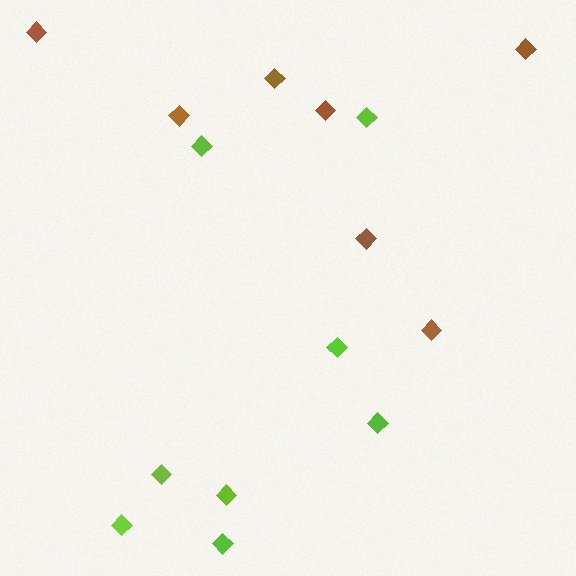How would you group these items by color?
There are 2 groups: one group of lime diamonds (8) and one group of brown diamonds (7).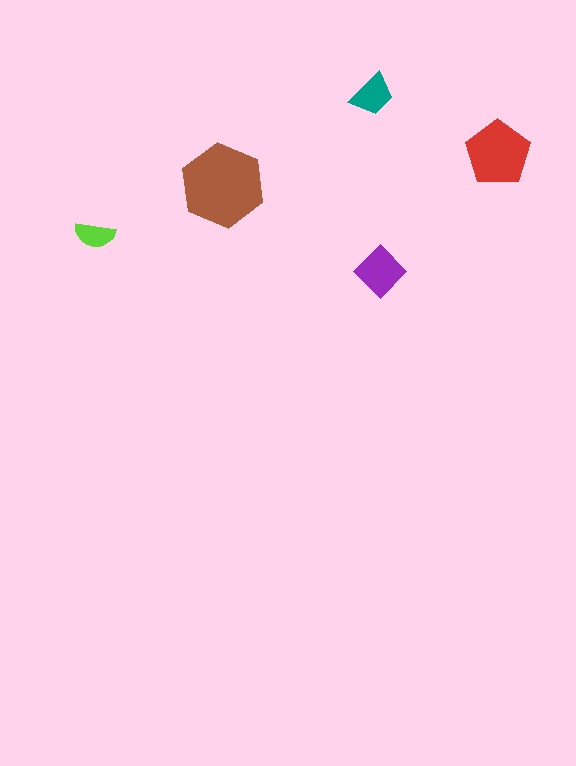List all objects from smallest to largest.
The lime semicircle, the teal trapezoid, the purple diamond, the red pentagon, the brown hexagon.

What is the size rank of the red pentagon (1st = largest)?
2nd.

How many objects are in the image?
There are 5 objects in the image.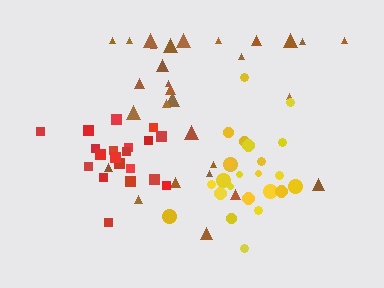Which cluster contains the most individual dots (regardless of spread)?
Brown (29).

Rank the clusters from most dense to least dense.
yellow, red, brown.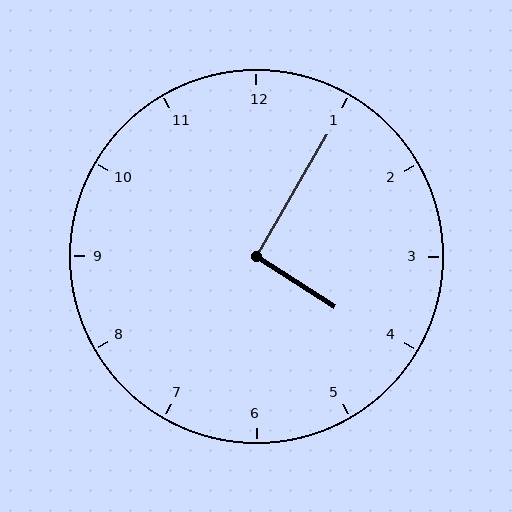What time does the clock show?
4:05.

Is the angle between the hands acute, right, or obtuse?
It is right.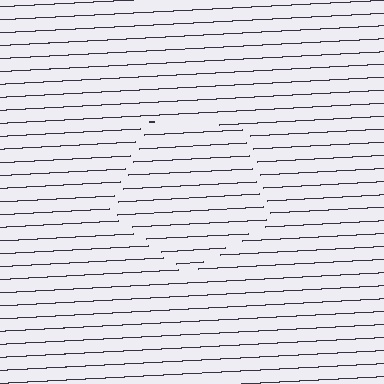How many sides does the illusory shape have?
5 sides — the line-ends trace a pentagon.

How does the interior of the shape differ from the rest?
The interior of the shape contains the same grating, shifted by half a period — the contour is defined by the phase discontinuity where line-ends from the inner and outer gratings abut.